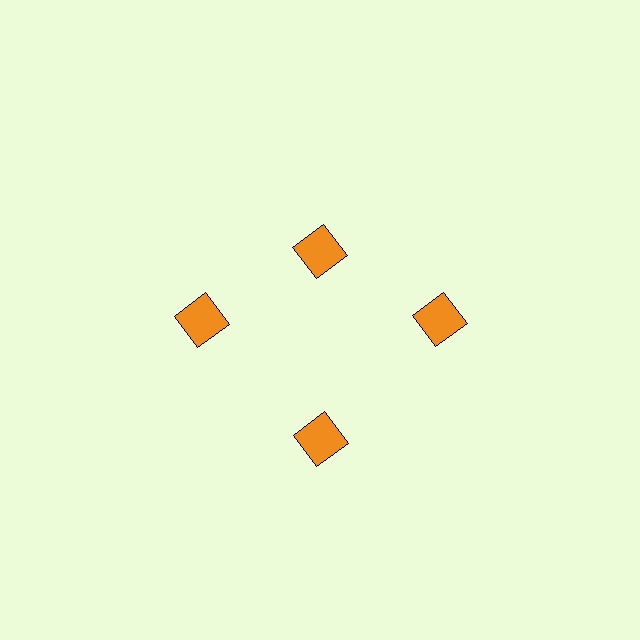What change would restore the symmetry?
The symmetry would be restored by moving it outward, back onto the ring so that all 4 squares sit at equal angles and equal distance from the center.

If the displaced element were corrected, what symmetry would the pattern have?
It would have 4-fold rotational symmetry — the pattern would map onto itself every 90 degrees.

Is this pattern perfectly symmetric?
No. The 4 orange squares are arranged in a ring, but one element near the 12 o'clock position is pulled inward toward the center, breaking the 4-fold rotational symmetry.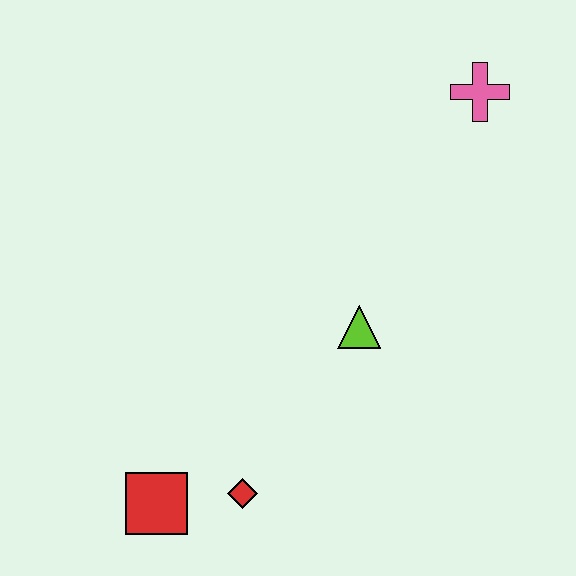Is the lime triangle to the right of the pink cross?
No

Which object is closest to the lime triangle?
The red diamond is closest to the lime triangle.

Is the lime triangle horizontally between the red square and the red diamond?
No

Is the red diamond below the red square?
No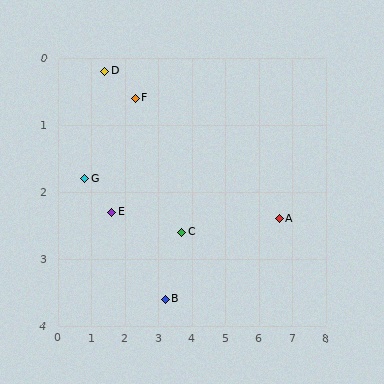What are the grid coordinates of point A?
Point A is at approximately (6.6, 2.4).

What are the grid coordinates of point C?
Point C is at approximately (3.7, 2.6).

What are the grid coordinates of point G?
Point G is at approximately (0.8, 1.8).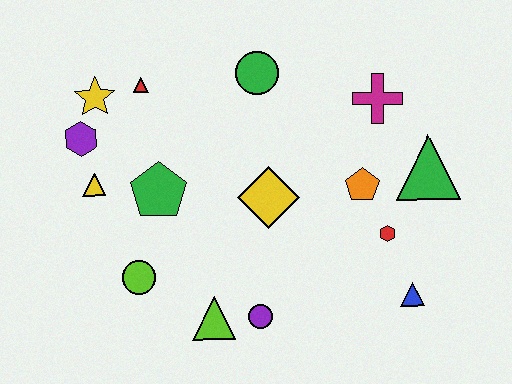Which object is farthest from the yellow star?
The blue triangle is farthest from the yellow star.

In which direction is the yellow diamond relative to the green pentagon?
The yellow diamond is to the right of the green pentagon.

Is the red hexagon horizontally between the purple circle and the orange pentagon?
No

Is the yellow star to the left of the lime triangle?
Yes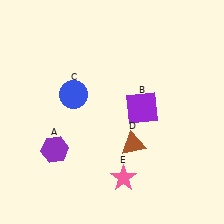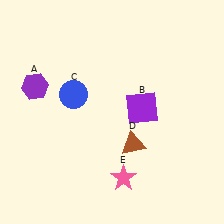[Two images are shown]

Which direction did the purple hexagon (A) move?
The purple hexagon (A) moved up.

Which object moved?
The purple hexagon (A) moved up.